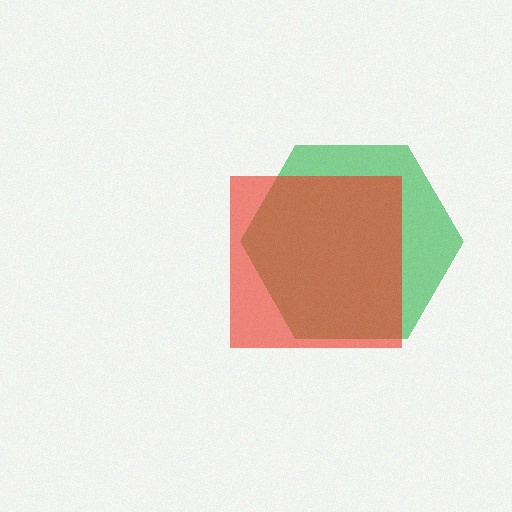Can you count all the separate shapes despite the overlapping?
Yes, there are 2 separate shapes.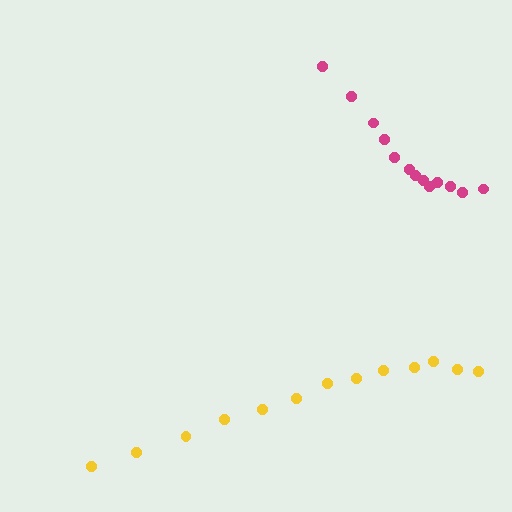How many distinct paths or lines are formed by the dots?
There are 2 distinct paths.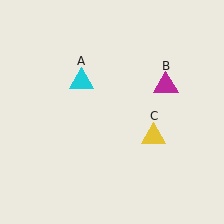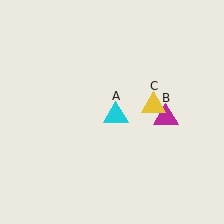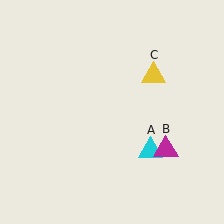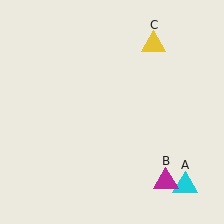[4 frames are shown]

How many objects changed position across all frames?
3 objects changed position: cyan triangle (object A), magenta triangle (object B), yellow triangle (object C).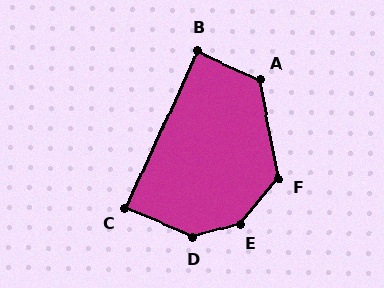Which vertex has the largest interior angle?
E, at approximately 146 degrees.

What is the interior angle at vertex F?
Approximately 129 degrees (obtuse).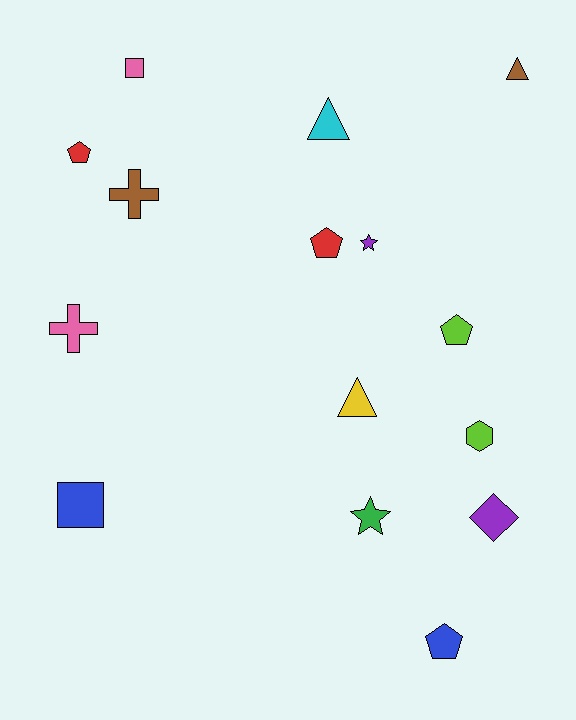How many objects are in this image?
There are 15 objects.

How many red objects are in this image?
There are 2 red objects.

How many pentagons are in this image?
There are 4 pentagons.